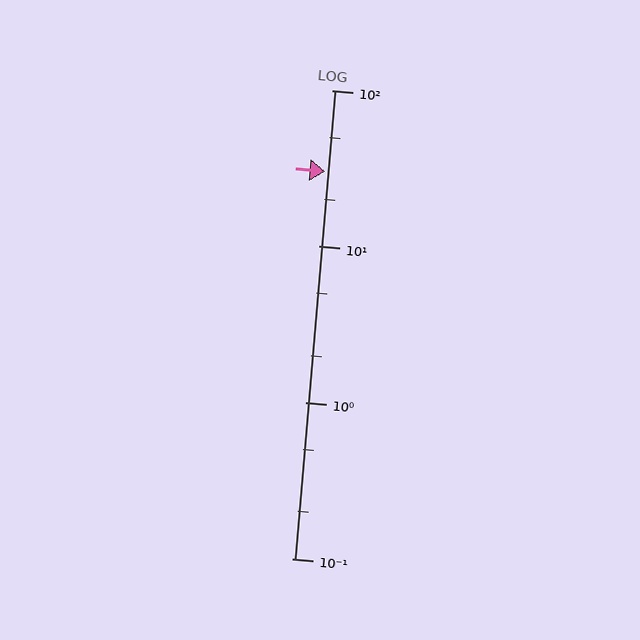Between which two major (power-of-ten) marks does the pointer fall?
The pointer is between 10 and 100.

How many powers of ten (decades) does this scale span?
The scale spans 3 decades, from 0.1 to 100.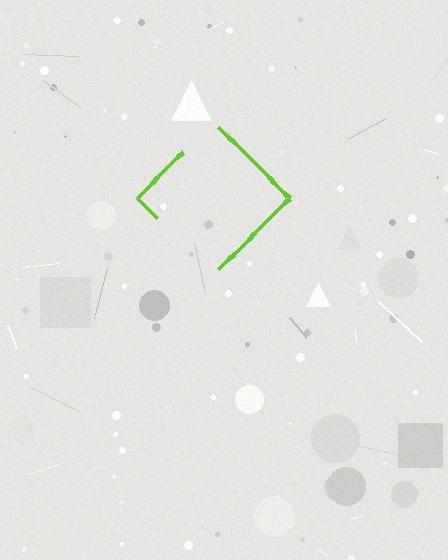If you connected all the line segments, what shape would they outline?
They would outline a diamond.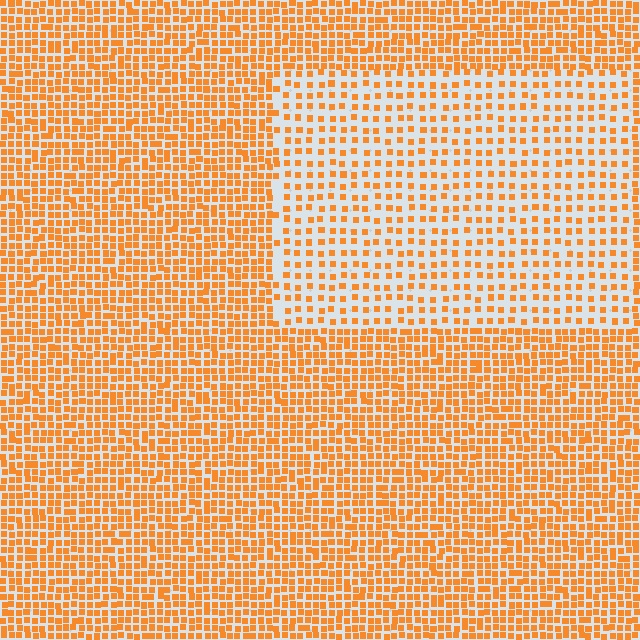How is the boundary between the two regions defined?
The boundary is defined by a change in element density (approximately 2.1x ratio). All elements are the same color, size, and shape.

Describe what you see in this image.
The image contains small orange elements arranged at two different densities. A rectangle-shaped region is visible where the elements are less densely packed than the surrounding area.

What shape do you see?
I see a rectangle.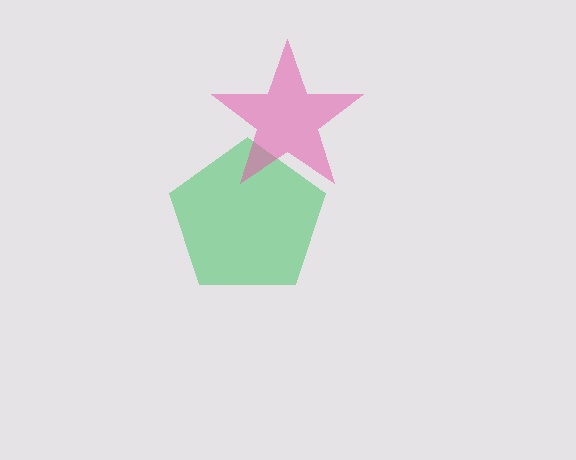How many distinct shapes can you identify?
There are 2 distinct shapes: a green pentagon, a pink star.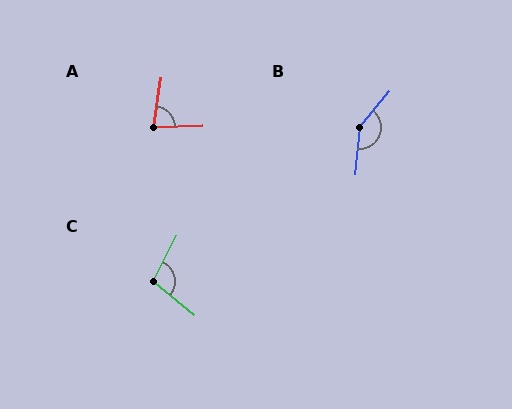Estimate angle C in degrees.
Approximately 101 degrees.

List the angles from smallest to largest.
A (79°), C (101°), B (145°).